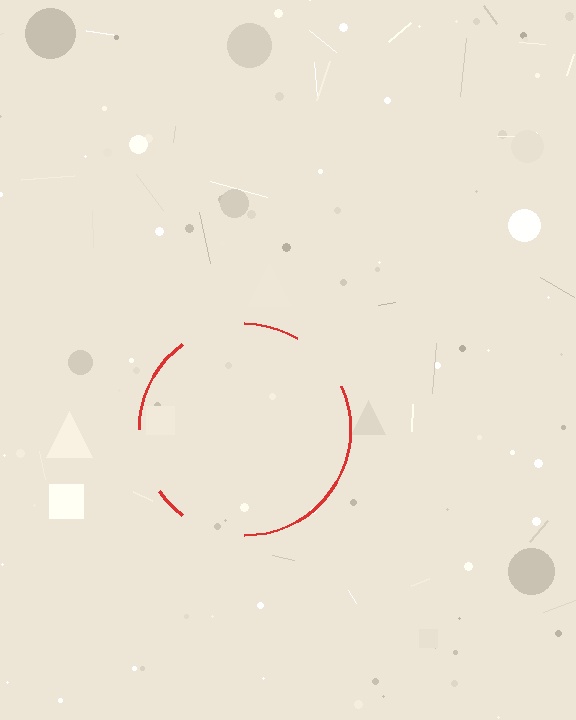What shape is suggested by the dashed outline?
The dashed outline suggests a circle.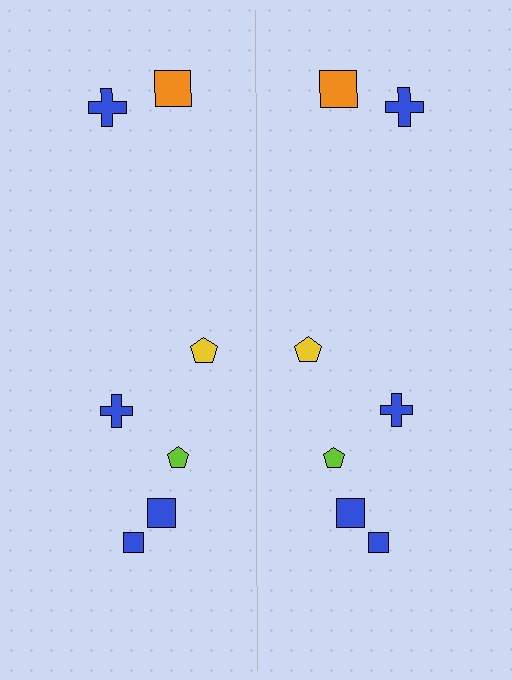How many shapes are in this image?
There are 14 shapes in this image.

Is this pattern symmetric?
Yes, this pattern has bilateral (reflection) symmetry.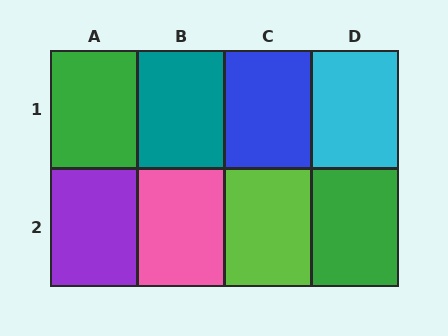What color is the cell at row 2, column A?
Purple.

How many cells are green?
2 cells are green.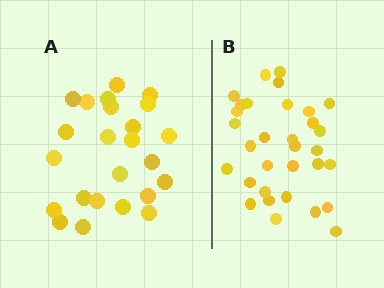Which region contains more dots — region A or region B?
Region B (the right region) has more dots.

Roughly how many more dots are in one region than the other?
Region B has roughly 8 or so more dots than region A.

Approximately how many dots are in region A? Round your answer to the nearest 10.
About 20 dots. (The exact count is 24, which rounds to 20.)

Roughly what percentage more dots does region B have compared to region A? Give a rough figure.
About 35% more.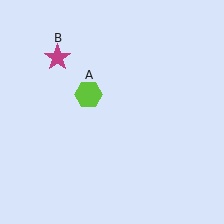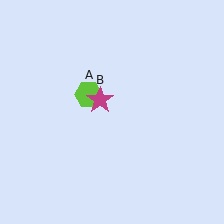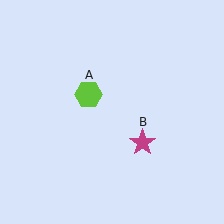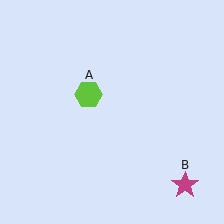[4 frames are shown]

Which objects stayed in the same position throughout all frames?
Lime hexagon (object A) remained stationary.